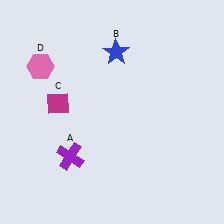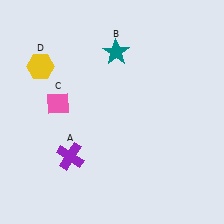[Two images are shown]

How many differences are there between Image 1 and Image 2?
There are 3 differences between the two images.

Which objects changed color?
B changed from blue to teal. C changed from magenta to pink. D changed from pink to yellow.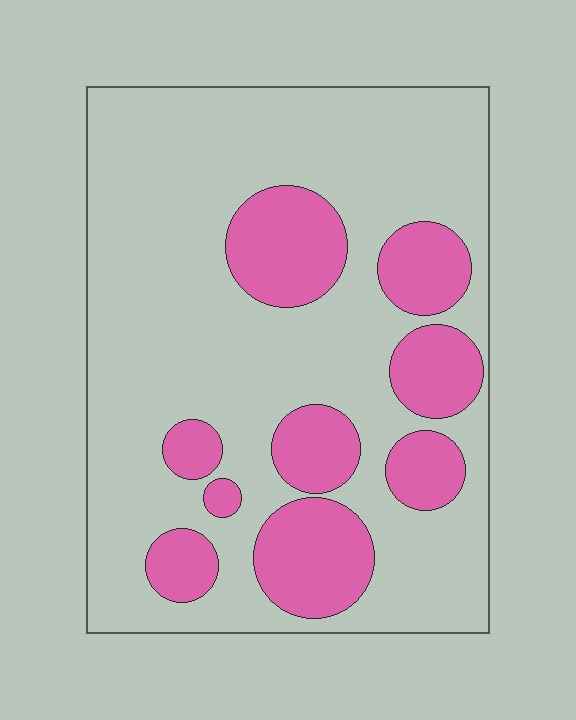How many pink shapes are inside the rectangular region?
9.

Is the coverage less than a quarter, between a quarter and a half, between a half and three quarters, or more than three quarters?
Between a quarter and a half.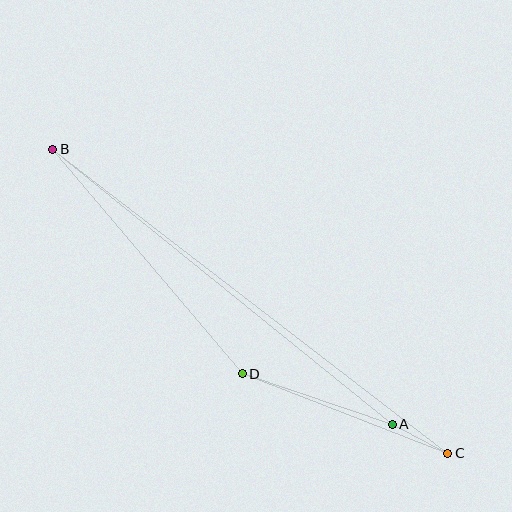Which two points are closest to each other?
Points A and C are closest to each other.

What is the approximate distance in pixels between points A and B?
The distance between A and B is approximately 437 pixels.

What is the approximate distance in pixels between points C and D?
The distance between C and D is approximately 220 pixels.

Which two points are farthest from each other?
Points B and C are farthest from each other.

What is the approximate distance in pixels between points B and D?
The distance between B and D is approximately 294 pixels.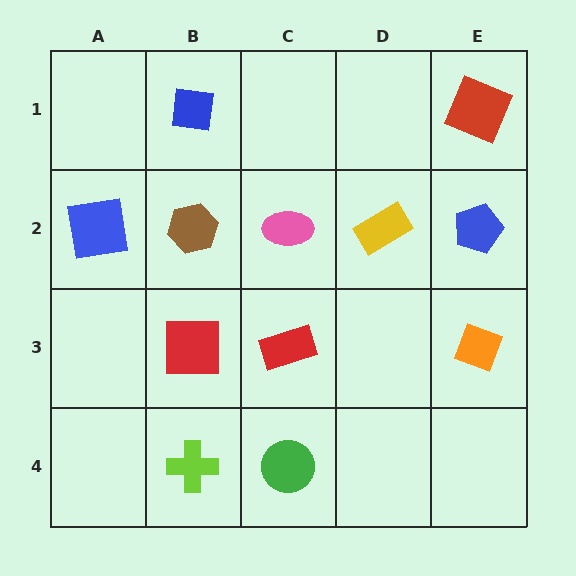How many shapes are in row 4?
2 shapes.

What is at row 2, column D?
A yellow rectangle.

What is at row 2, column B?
A brown hexagon.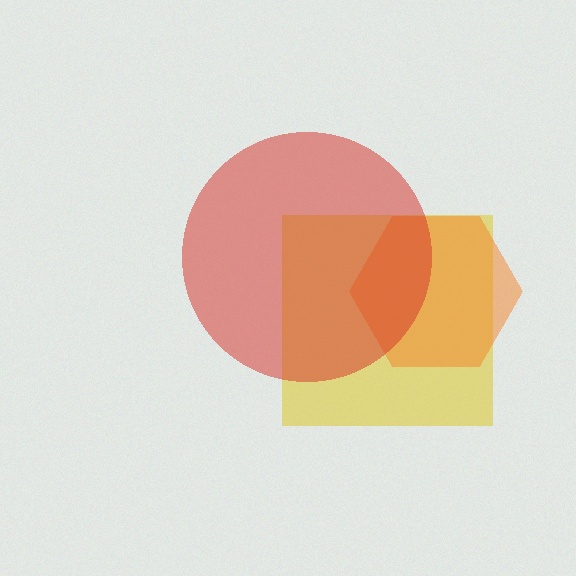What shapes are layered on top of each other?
The layered shapes are: a yellow square, an orange hexagon, a red circle.